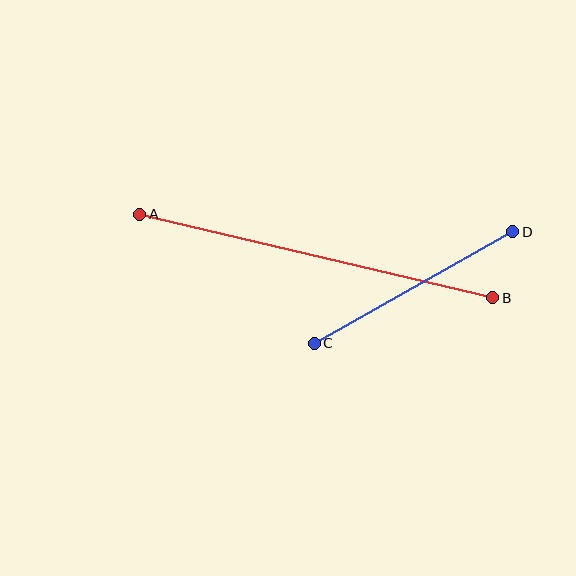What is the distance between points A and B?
The distance is approximately 363 pixels.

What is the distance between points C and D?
The distance is approximately 227 pixels.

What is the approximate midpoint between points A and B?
The midpoint is at approximately (316, 256) pixels.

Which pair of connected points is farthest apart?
Points A and B are farthest apart.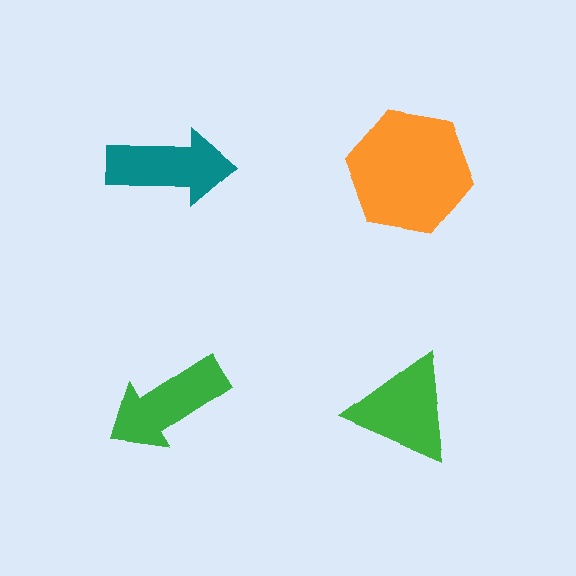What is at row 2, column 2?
A green triangle.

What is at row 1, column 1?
A teal arrow.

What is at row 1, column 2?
An orange hexagon.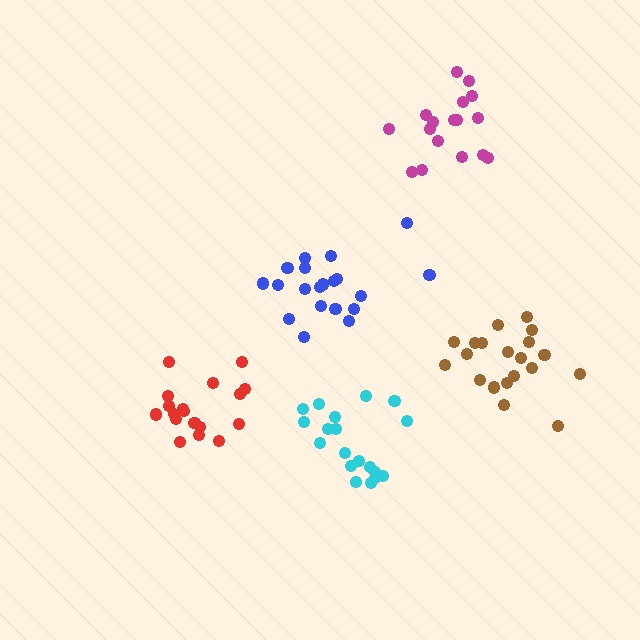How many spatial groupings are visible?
There are 5 spatial groupings.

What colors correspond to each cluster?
The clusters are colored: cyan, red, brown, blue, magenta.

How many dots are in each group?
Group 1: 19 dots, Group 2: 18 dots, Group 3: 20 dots, Group 4: 20 dots, Group 5: 17 dots (94 total).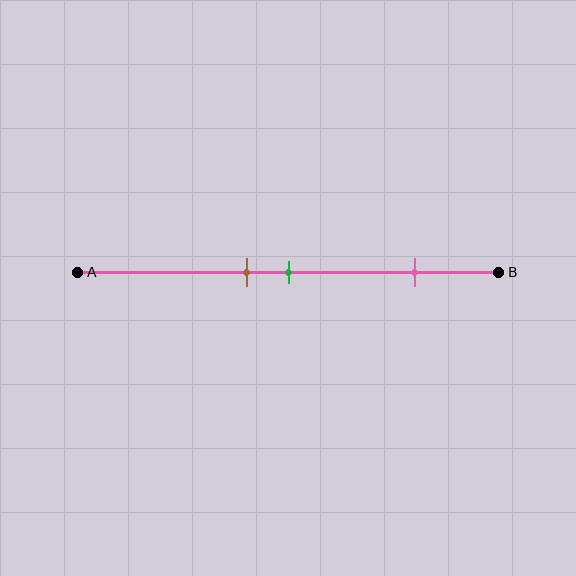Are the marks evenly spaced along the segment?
No, the marks are not evenly spaced.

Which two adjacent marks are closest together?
The brown and green marks are the closest adjacent pair.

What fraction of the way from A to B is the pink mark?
The pink mark is approximately 80% (0.8) of the way from A to B.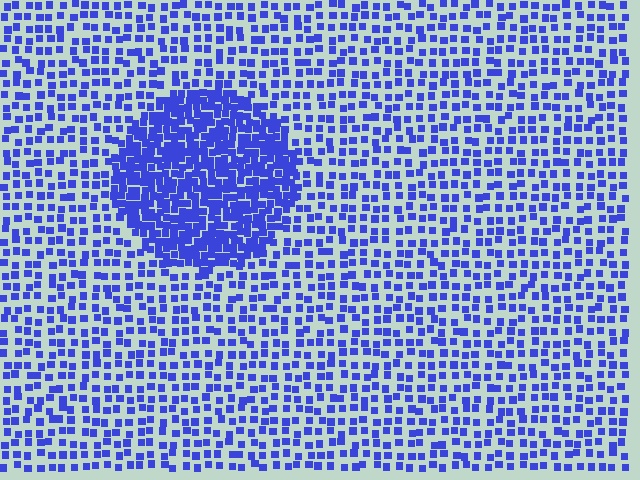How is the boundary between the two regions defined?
The boundary is defined by a change in element density (approximately 2.3x ratio). All elements are the same color, size, and shape.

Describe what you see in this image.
The image contains small blue elements arranged at two different densities. A circle-shaped region is visible where the elements are more densely packed than the surrounding area.